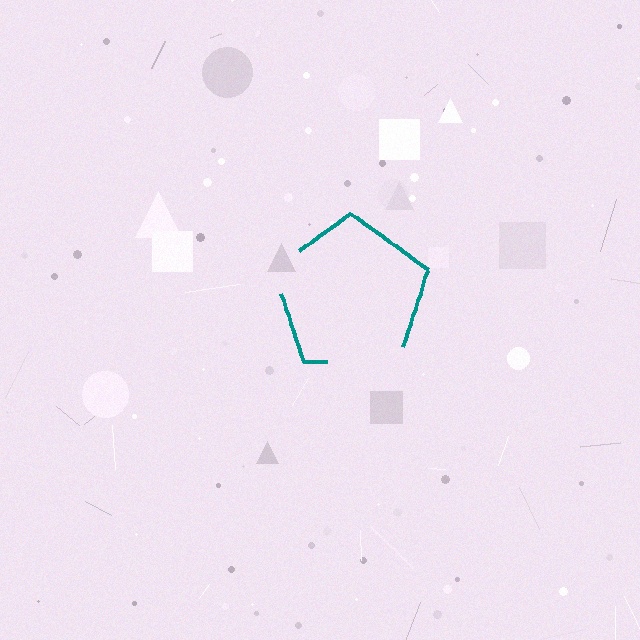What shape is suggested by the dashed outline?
The dashed outline suggests a pentagon.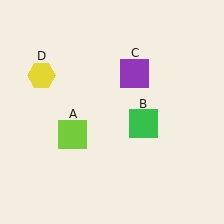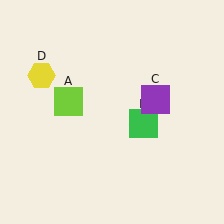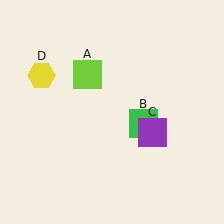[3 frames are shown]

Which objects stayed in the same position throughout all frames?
Green square (object B) and yellow hexagon (object D) remained stationary.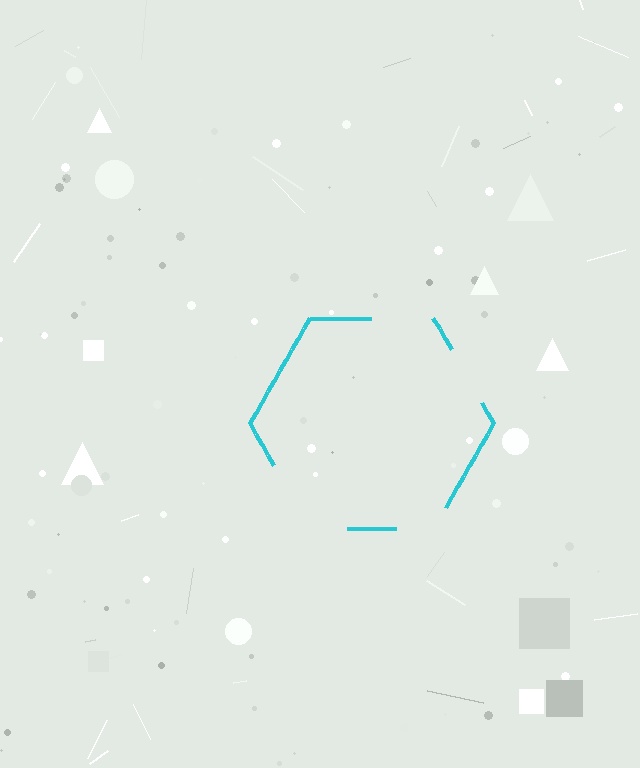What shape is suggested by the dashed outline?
The dashed outline suggests a hexagon.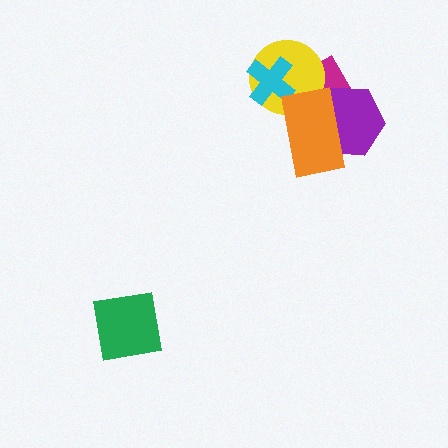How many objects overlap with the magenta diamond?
3 objects overlap with the magenta diamond.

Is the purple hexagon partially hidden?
Yes, it is partially covered by another shape.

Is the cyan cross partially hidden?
No, no other shape covers it.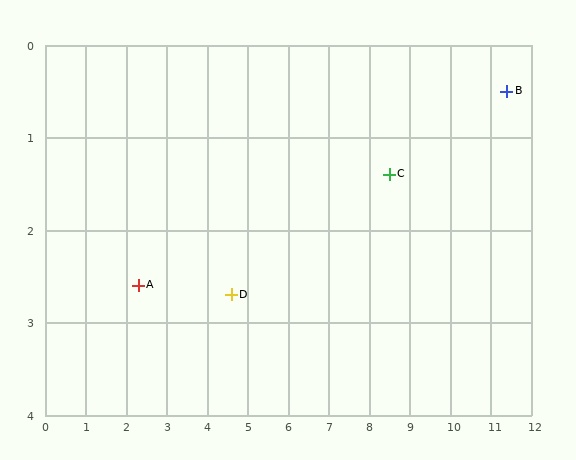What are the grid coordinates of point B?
Point B is at approximately (11.4, 0.5).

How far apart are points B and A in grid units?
Points B and A are about 9.3 grid units apart.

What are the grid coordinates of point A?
Point A is at approximately (2.3, 2.6).